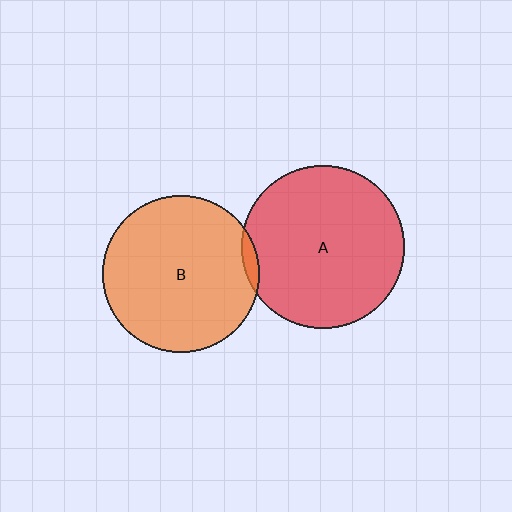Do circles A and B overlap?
Yes.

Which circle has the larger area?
Circle A (red).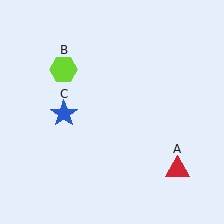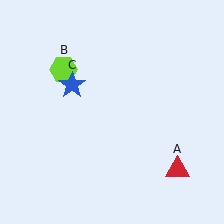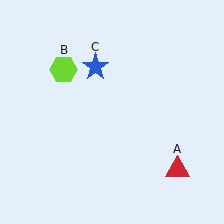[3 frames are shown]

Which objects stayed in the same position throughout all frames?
Red triangle (object A) and lime hexagon (object B) remained stationary.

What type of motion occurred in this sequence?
The blue star (object C) rotated clockwise around the center of the scene.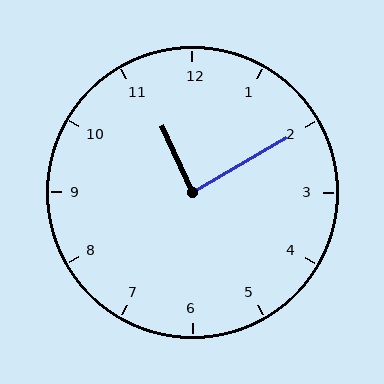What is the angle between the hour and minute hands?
Approximately 85 degrees.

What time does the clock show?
11:10.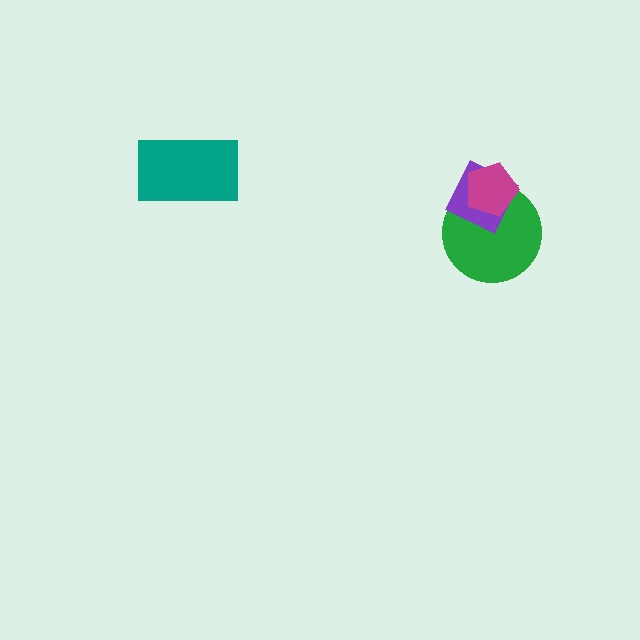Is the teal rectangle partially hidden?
No, no other shape covers it.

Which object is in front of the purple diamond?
The magenta pentagon is in front of the purple diamond.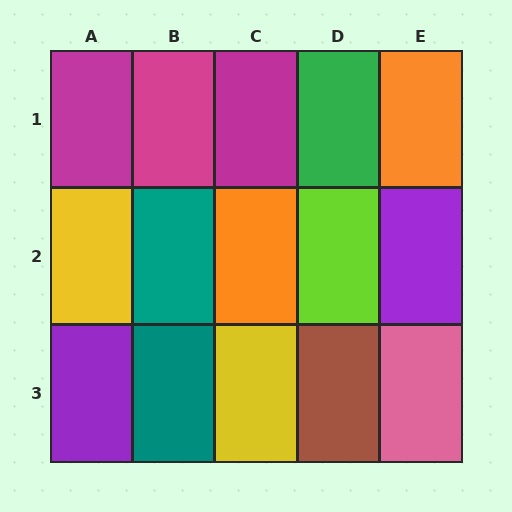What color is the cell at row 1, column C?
Magenta.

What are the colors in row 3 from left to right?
Purple, teal, yellow, brown, pink.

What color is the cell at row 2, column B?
Teal.